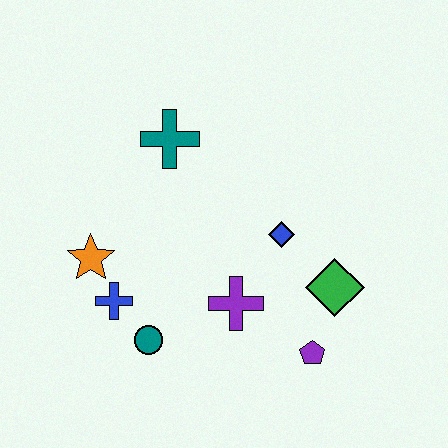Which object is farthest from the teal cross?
The purple pentagon is farthest from the teal cross.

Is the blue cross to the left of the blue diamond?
Yes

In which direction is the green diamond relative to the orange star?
The green diamond is to the right of the orange star.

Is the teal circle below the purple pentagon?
No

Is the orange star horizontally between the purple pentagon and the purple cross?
No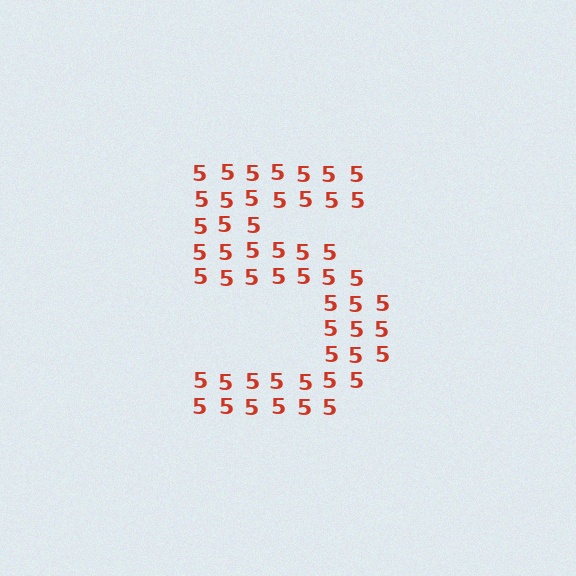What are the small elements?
The small elements are digit 5's.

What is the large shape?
The large shape is the digit 5.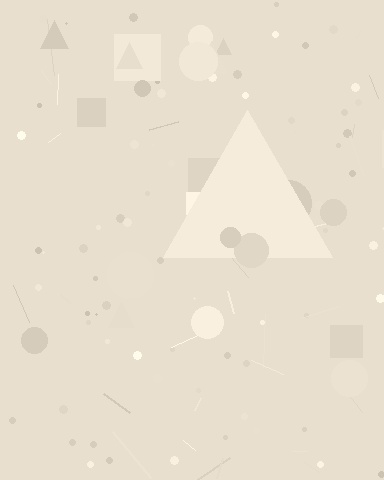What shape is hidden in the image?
A triangle is hidden in the image.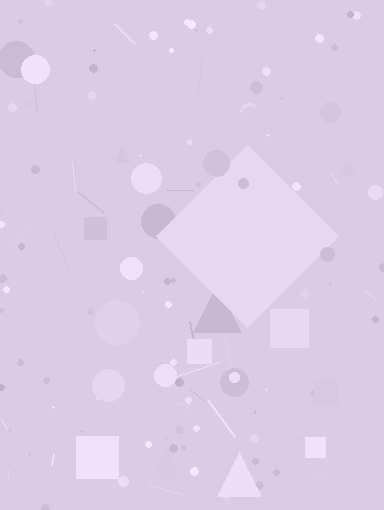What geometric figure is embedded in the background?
A diamond is embedded in the background.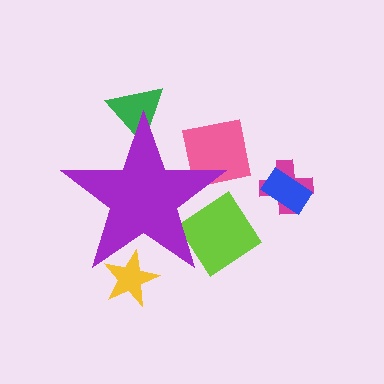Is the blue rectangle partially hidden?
No, the blue rectangle is fully visible.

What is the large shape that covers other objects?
A purple star.